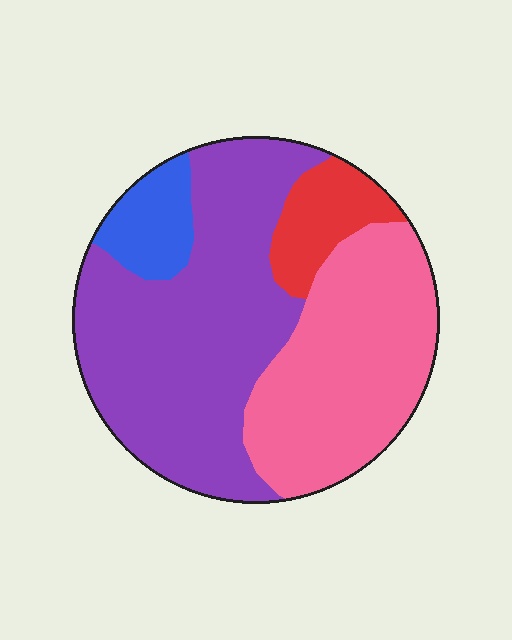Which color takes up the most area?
Purple, at roughly 50%.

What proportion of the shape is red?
Red takes up about one tenth (1/10) of the shape.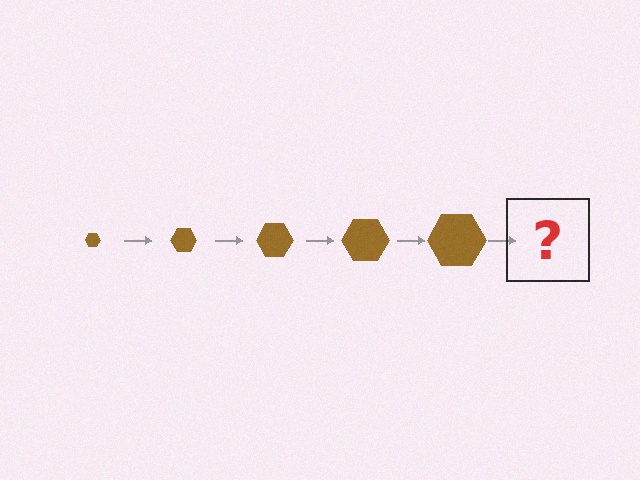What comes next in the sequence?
The next element should be a brown hexagon, larger than the previous one.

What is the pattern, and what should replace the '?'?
The pattern is that the hexagon gets progressively larger each step. The '?' should be a brown hexagon, larger than the previous one.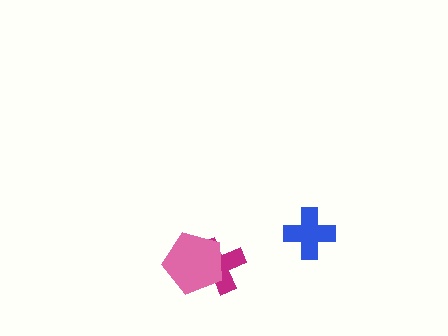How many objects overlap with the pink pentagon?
1 object overlaps with the pink pentagon.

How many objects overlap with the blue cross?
0 objects overlap with the blue cross.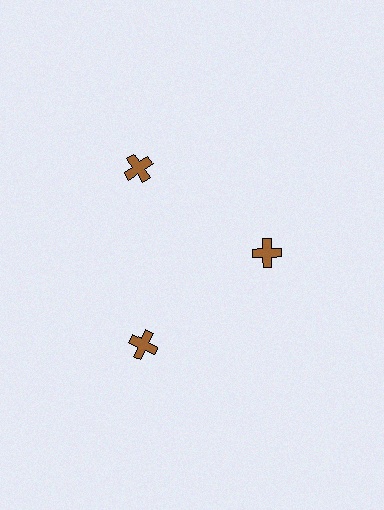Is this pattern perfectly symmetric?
No. The 3 brown crosses are arranged in a ring, but one element near the 3 o'clock position is pulled inward toward the center, breaking the 3-fold rotational symmetry.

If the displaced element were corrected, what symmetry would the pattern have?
It would have 3-fold rotational symmetry — the pattern would map onto itself every 120 degrees.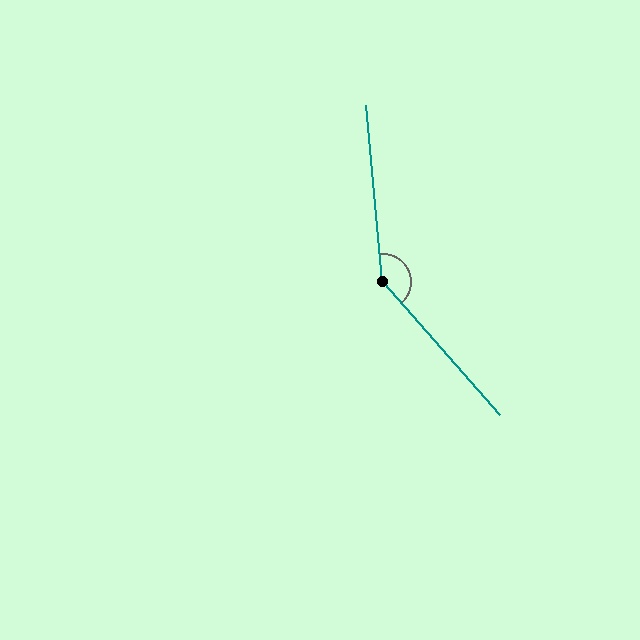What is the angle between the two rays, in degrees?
Approximately 144 degrees.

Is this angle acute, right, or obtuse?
It is obtuse.